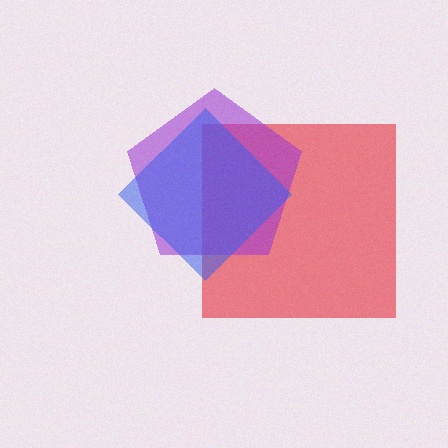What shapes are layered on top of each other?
The layered shapes are: a red square, a purple pentagon, a blue diamond.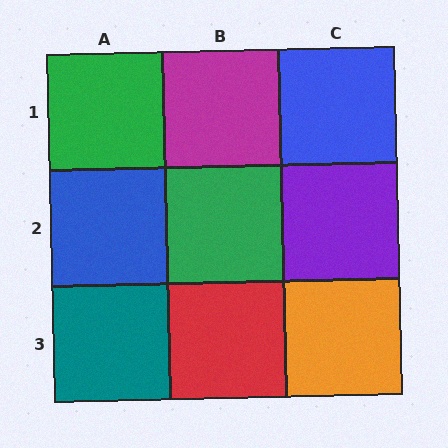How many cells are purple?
1 cell is purple.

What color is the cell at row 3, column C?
Orange.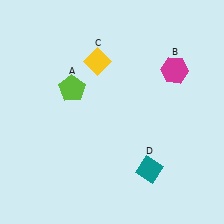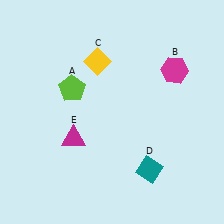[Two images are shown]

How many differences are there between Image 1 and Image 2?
There is 1 difference between the two images.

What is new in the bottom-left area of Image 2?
A magenta triangle (E) was added in the bottom-left area of Image 2.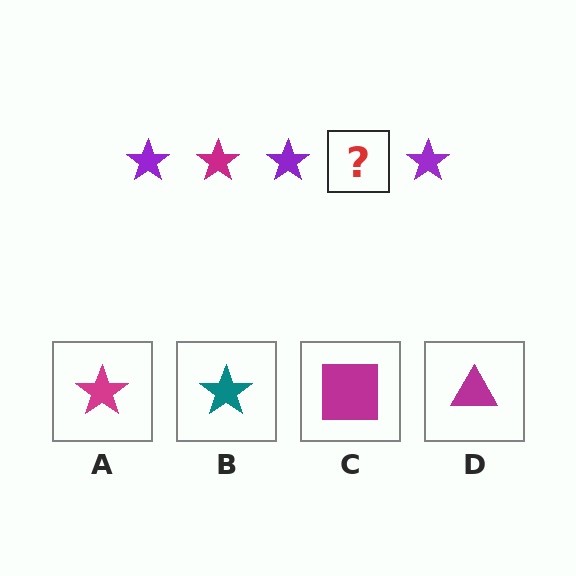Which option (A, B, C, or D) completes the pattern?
A.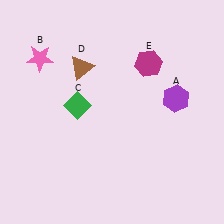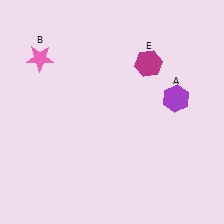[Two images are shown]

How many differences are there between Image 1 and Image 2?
There are 2 differences between the two images.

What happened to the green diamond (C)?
The green diamond (C) was removed in Image 2. It was in the top-left area of Image 1.